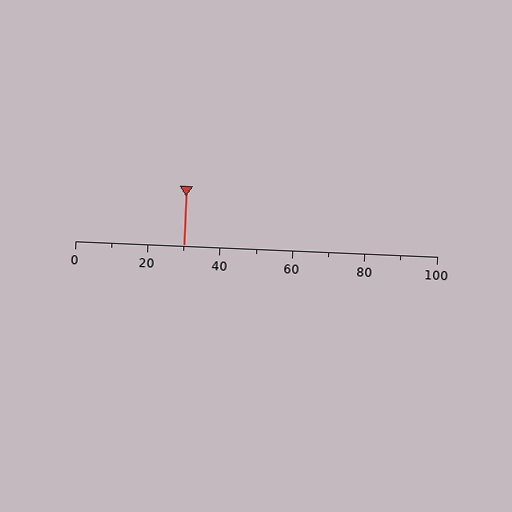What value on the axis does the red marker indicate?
The marker indicates approximately 30.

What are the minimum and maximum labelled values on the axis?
The axis runs from 0 to 100.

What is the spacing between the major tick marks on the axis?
The major ticks are spaced 20 apart.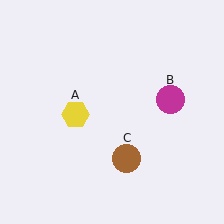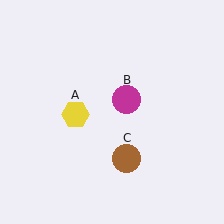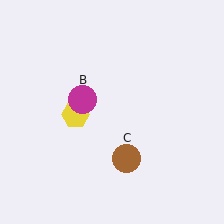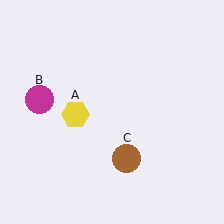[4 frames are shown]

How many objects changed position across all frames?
1 object changed position: magenta circle (object B).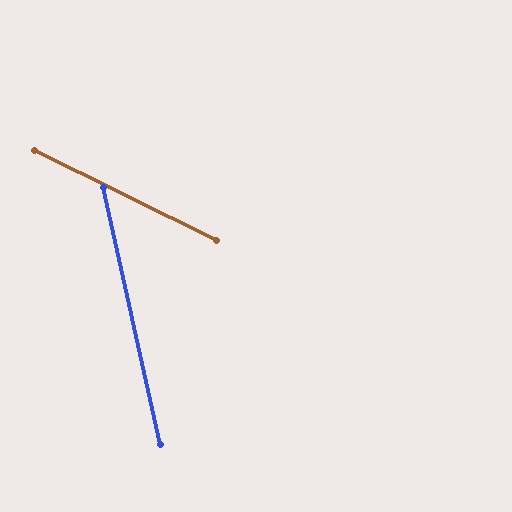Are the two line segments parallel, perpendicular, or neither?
Neither parallel nor perpendicular — they differ by about 51°.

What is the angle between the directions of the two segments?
Approximately 51 degrees.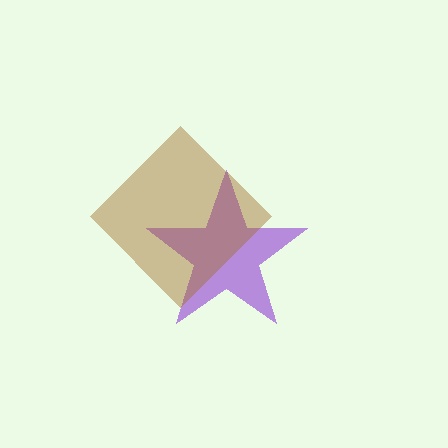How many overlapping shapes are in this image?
There are 2 overlapping shapes in the image.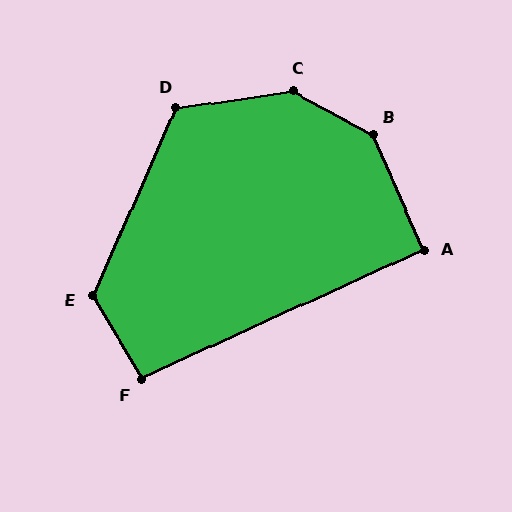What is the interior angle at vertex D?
Approximately 122 degrees (obtuse).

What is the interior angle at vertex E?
Approximately 126 degrees (obtuse).